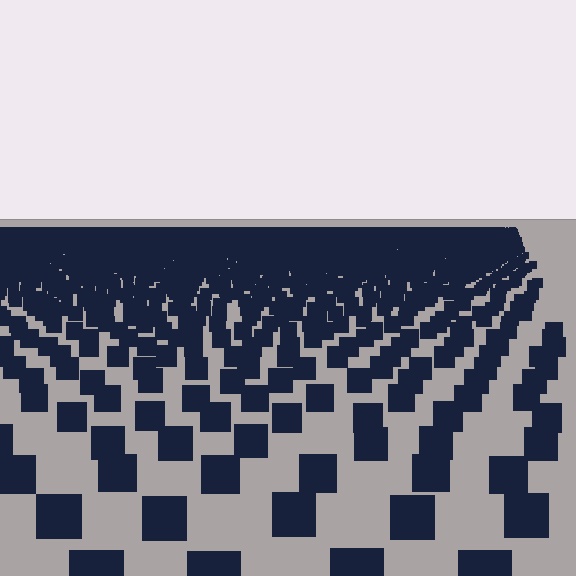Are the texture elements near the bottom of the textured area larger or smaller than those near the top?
Larger. Near the bottom, elements are closer to the viewer and appear at a bigger on-screen size.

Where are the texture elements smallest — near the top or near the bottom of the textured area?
Near the top.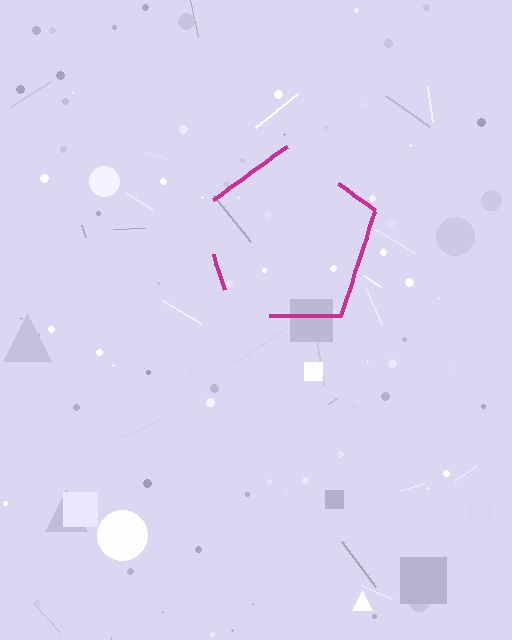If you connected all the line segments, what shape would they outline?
They would outline a pentagon.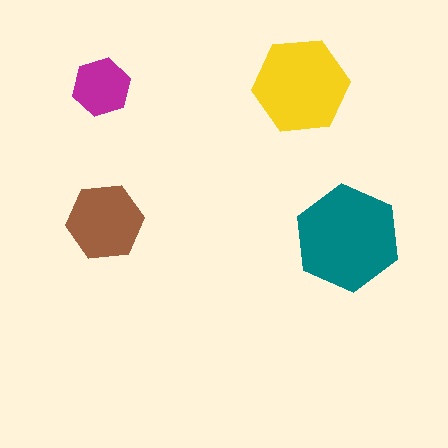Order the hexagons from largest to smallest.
the teal one, the yellow one, the brown one, the magenta one.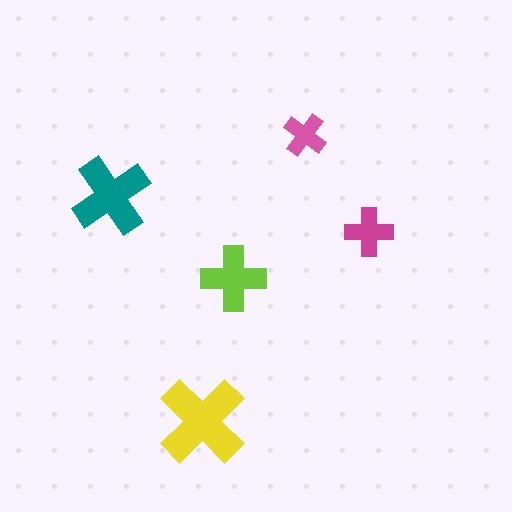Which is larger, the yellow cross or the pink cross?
The yellow one.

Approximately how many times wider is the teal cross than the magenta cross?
About 1.5 times wider.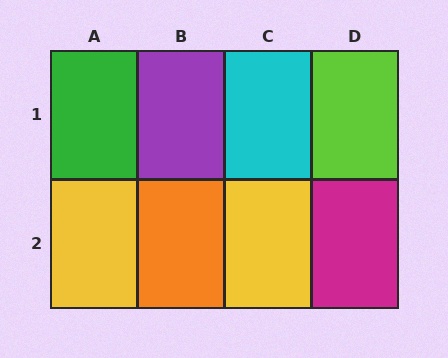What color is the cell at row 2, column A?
Yellow.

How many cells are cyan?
1 cell is cyan.